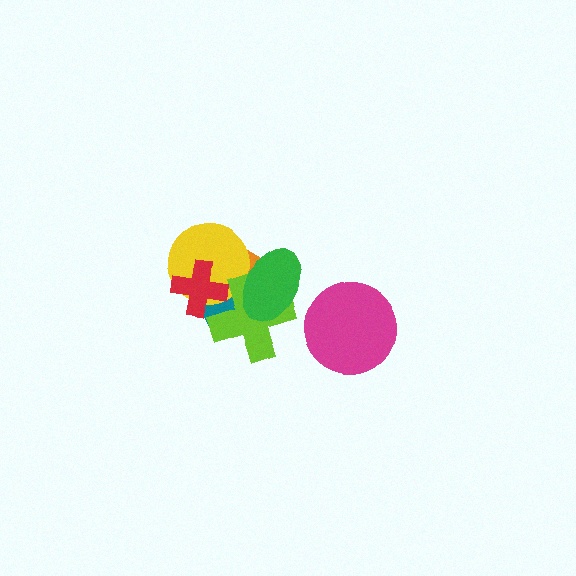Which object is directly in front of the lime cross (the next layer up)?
The red cross is directly in front of the lime cross.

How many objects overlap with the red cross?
4 objects overlap with the red cross.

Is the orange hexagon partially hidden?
Yes, it is partially covered by another shape.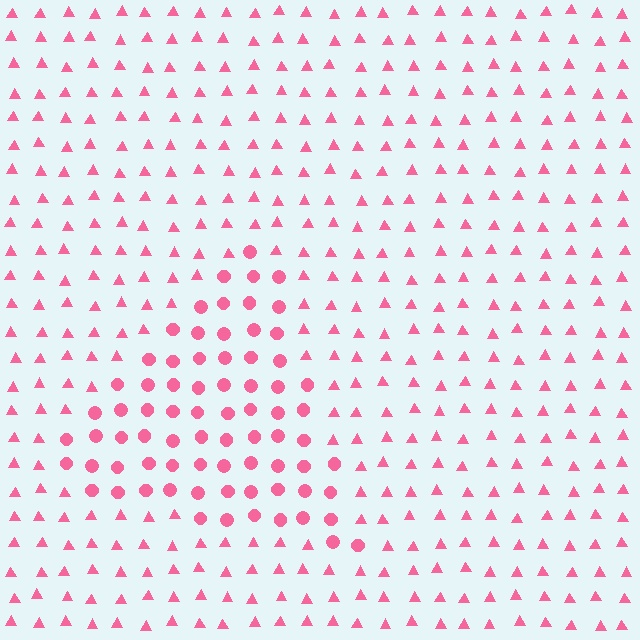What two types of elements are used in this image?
The image uses circles inside the triangle region and triangles outside it.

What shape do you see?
I see a triangle.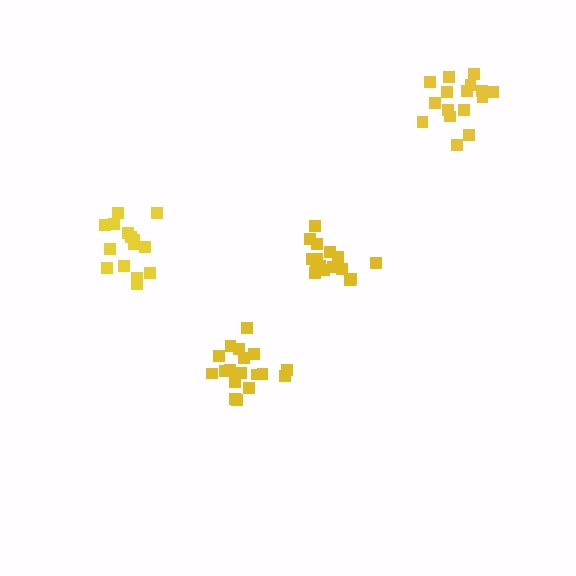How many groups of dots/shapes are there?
There are 4 groups.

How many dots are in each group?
Group 1: 15 dots, Group 2: 18 dots, Group 3: 16 dots, Group 4: 16 dots (65 total).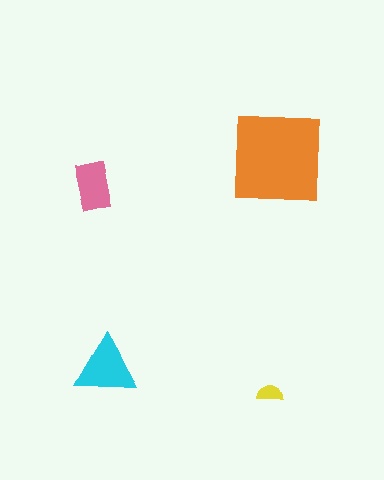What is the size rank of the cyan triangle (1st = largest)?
2nd.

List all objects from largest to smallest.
The orange square, the cyan triangle, the pink rectangle, the yellow semicircle.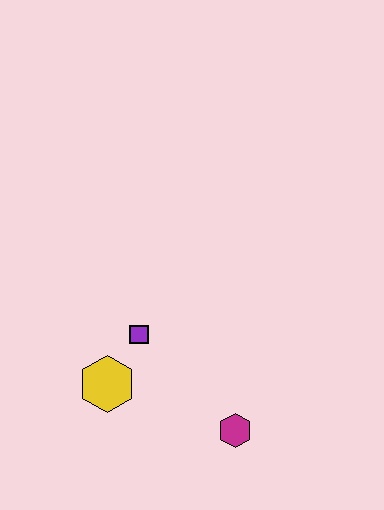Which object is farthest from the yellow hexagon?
The magenta hexagon is farthest from the yellow hexagon.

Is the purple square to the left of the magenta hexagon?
Yes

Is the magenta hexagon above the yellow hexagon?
No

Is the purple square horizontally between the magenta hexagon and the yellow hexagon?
Yes